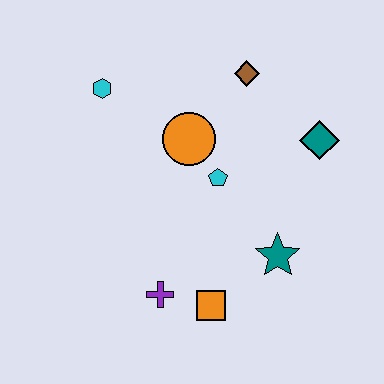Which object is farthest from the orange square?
The cyan hexagon is farthest from the orange square.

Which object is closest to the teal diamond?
The brown diamond is closest to the teal diamond.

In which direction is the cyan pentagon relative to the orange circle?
The cyan pentagon is below the orange circle.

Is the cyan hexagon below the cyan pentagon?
No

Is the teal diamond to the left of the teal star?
No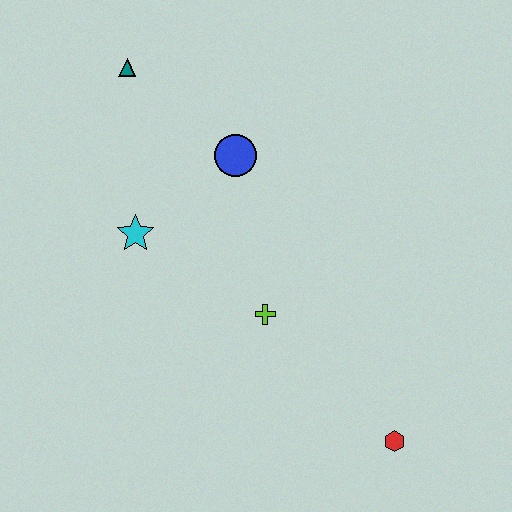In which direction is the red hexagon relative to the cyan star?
The red hexagon is to the right of the cyan star.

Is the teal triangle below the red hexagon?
No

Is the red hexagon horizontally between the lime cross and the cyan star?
No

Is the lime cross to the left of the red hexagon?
Yes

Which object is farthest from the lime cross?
The teal triangle is farthest from the lime cross.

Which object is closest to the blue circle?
The cyan star is closest to the blue circle.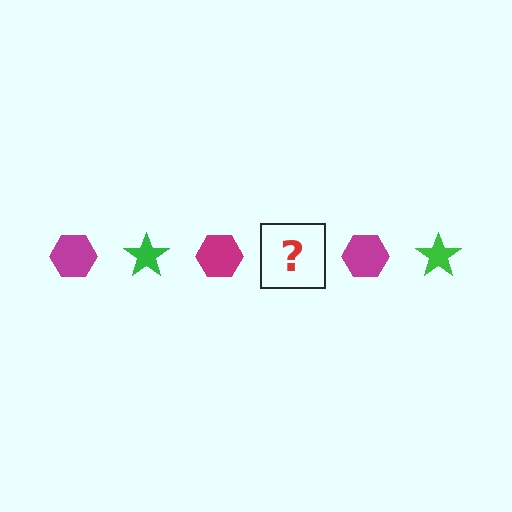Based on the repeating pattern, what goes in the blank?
The blank should be a green star.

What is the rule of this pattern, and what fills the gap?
The rule is that the pattern alternates between magenta hexagon and green star. The gap should be filled with a green star.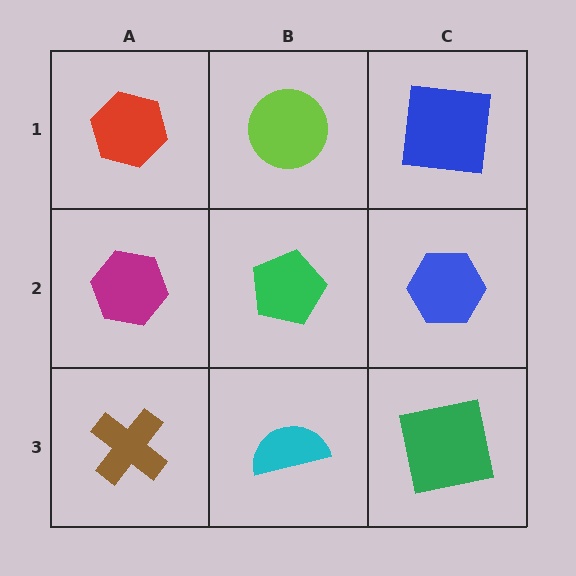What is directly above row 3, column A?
A magenta hexagon.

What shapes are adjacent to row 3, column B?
A green pentagon (row 2, column B), a brown cross (row 3, column A), a green square (row 3, column C).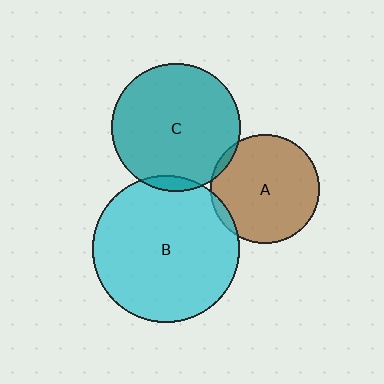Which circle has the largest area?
Circle B (cyan).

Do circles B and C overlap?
Yes.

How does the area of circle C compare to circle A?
Approximately 1.4 times.